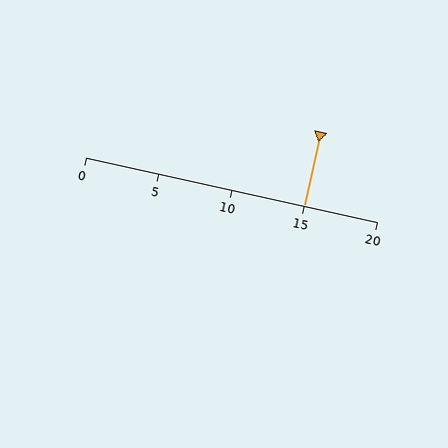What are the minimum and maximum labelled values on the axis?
The axis runs from 0 to 20.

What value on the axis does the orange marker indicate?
The marker indicates approximately 15.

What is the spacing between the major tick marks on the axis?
The major ticks are spaced 5 apart.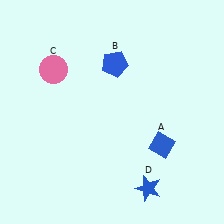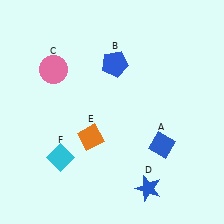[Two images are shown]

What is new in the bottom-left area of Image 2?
An orange diamond (E) was added in the bottom-left area of Image 2.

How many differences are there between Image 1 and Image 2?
There are 2 differences between the two images.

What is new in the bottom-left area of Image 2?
A cyan diamond (F) was added in the bottom-left area of Image 2.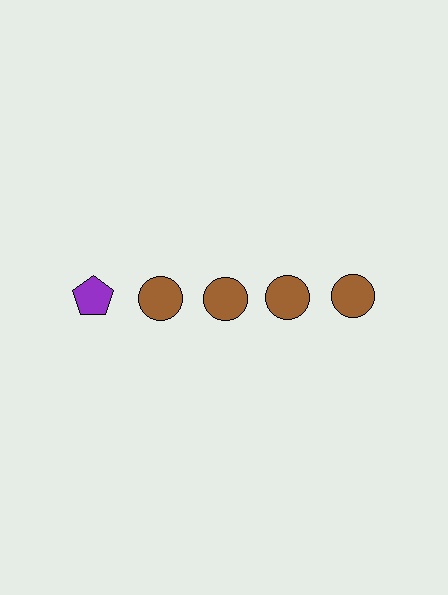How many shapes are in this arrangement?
There are 5 shapes arranged in a grid pattern.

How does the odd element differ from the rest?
It differs in both color (purple instead of brown) and shape (pentagon instead of circle).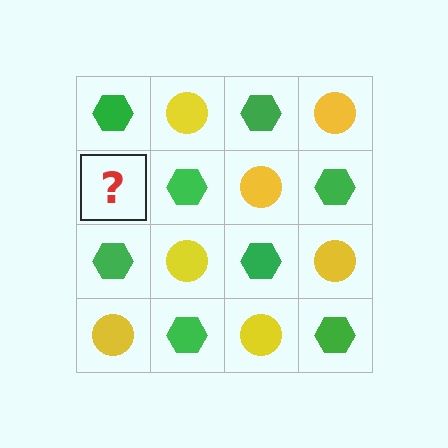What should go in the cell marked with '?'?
The missing cell should contain a yellow circle.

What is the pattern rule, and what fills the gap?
The rule is that it alternates green hexagon and yellow circle in a checkerboard pattern. The gap should be filled with a yellow circle.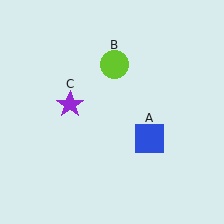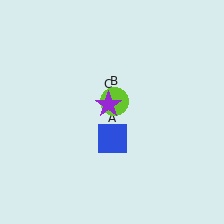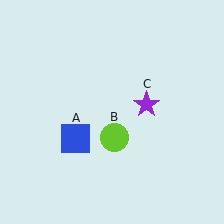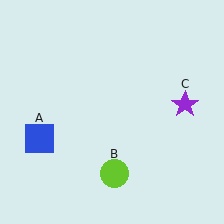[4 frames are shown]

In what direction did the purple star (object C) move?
The purple star (object C) moved right.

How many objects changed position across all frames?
3 objects changed position: blue square (object A), lime circle (object B), purple star (object C).